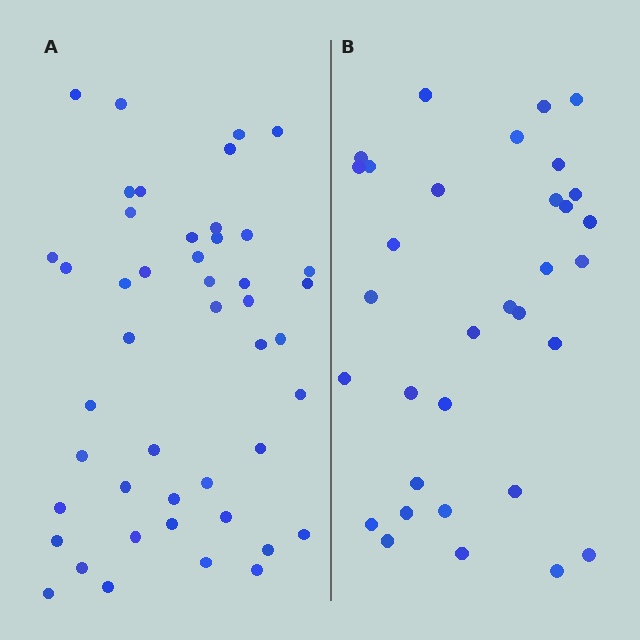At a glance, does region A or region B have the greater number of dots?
Region A (the left region) has more dots.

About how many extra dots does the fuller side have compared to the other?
Region A has approximately 15 more dots than region B.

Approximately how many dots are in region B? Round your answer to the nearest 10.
About 30 dots. (The exact count is 33, which rounds to 30.)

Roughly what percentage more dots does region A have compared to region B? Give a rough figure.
About 40% more.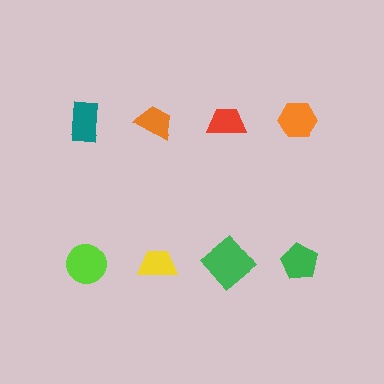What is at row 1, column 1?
A teal rectangle.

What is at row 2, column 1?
A lime circle.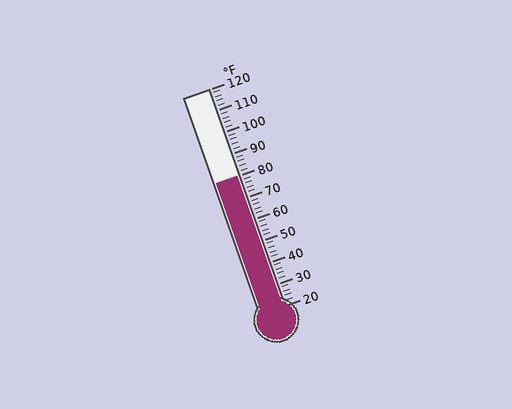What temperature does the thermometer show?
The thermometer shows approximately 80°F.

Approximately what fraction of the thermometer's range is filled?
The thermometer is filled to approximately 60% of its range.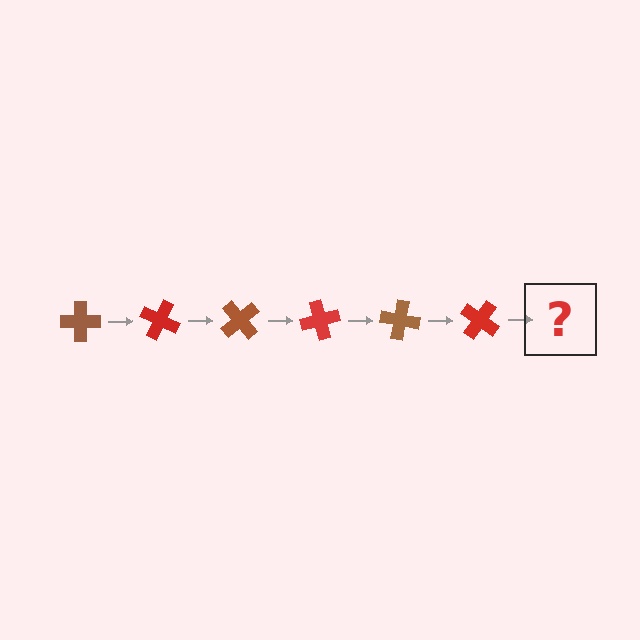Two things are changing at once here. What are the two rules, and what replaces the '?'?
The two rules are that it rotates 25 degrees each step and the color cycles through brown and red. The '?' should be a brown cross, rotated 150 degrees from the start.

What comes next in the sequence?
The next element should be a brown cross, rotated 150 degrees from the start.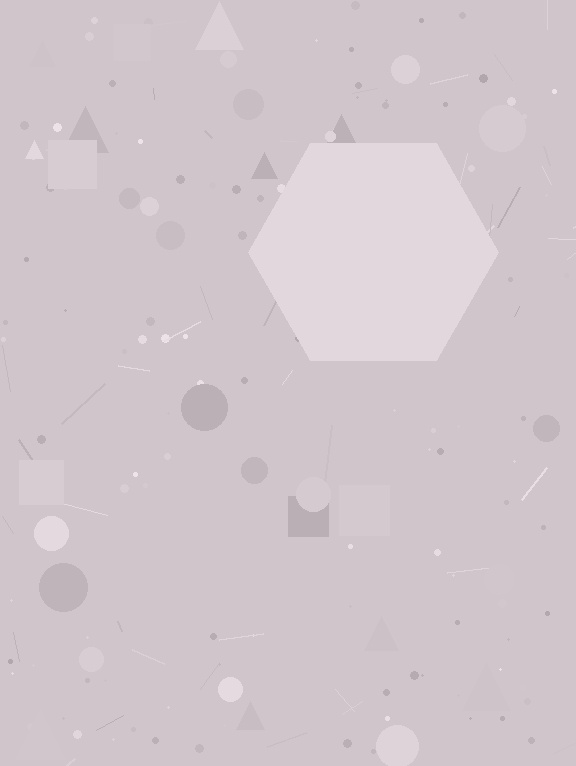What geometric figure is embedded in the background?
A hexagon is embedded in the background.